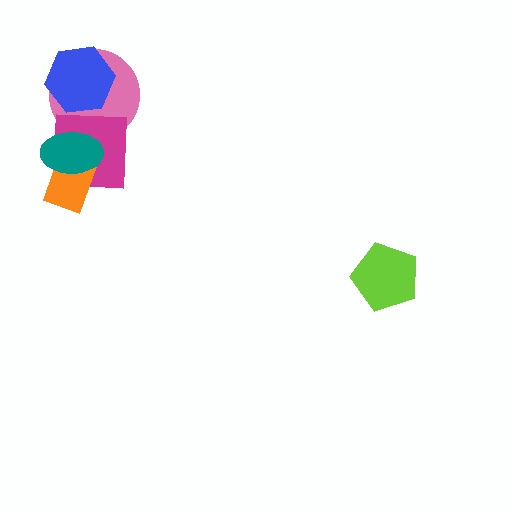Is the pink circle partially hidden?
Yes, it is partially covered by another shape.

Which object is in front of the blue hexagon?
The magenta square is in front of the blue hexagon.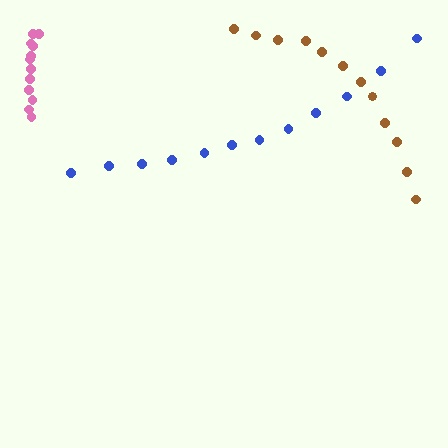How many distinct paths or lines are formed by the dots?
There are 3 distinct paths.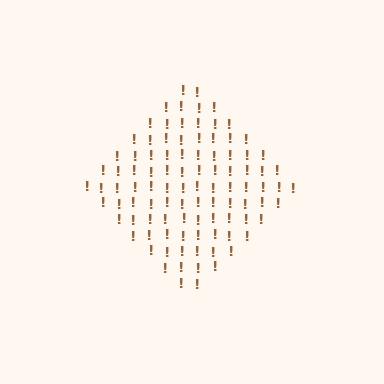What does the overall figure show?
The overall figure shows a diamond.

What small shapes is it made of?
It is made of small exclamation marks.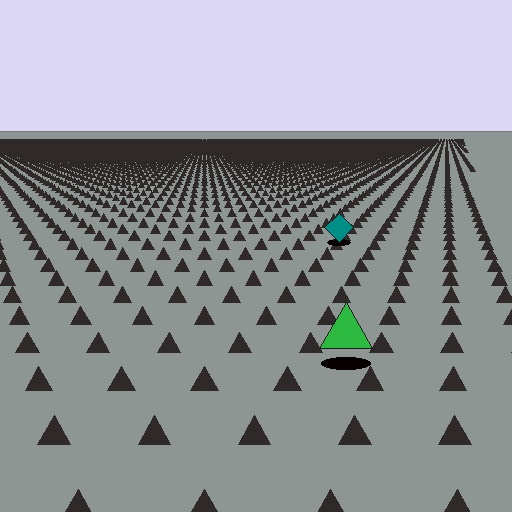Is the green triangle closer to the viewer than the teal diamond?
Yes. The green triangle is closer — you can tell from the texture gradient: the ground texture is coarser near it.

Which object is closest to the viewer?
The green triangle is closest. The texture marks near it are larger and more spread out.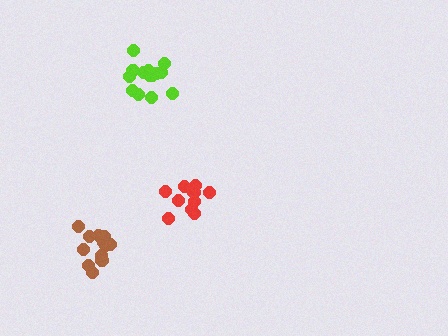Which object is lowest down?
The brown cluster is bottommost.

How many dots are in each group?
Group 1: 12 dots, Group 2: 14 dots, Group 3: 10 dots (36 total).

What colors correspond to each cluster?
The clusters are colored: brown, lime, red.